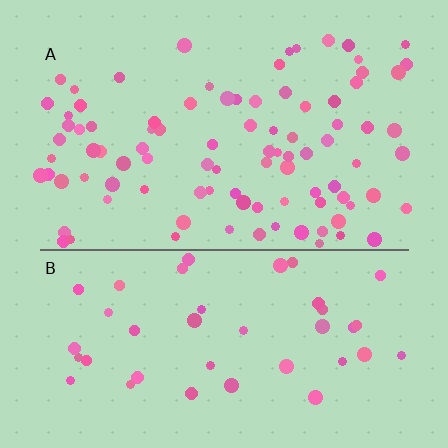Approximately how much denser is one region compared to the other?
Approximately 2.2× — region A over region B.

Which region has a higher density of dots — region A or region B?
A (the top).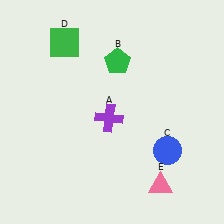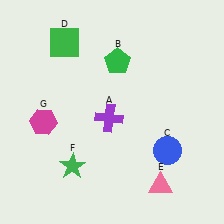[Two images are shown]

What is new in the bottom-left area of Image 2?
A magenta hexagon (G) was added in the bottom-left area of Image 2.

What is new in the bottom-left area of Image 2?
A green star (F) was added in the bottom-left area of Image 2.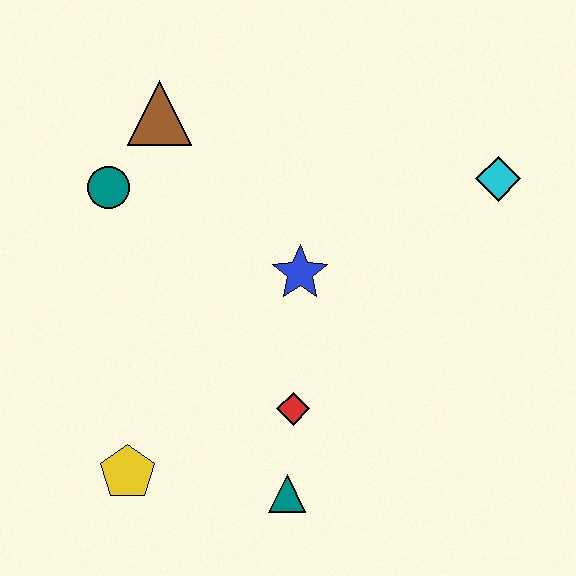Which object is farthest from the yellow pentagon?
The cyan diamond is farthest from the yellow pentagon.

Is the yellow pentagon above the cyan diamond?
No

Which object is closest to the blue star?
The red diamond is closest to the blue star.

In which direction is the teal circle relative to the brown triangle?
The teal circle is below the brown triangle.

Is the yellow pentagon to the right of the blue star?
No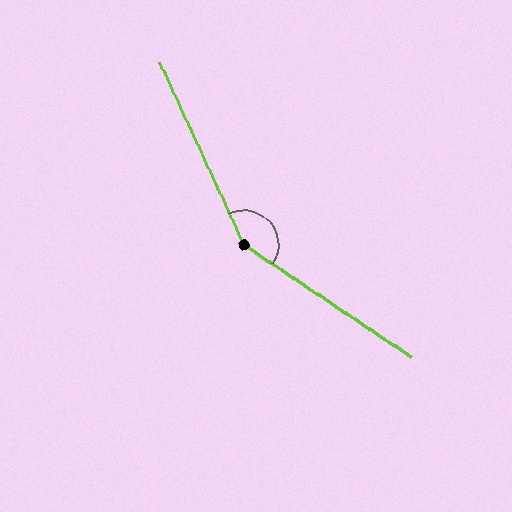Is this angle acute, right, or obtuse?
It is obtuse.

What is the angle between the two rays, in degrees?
Approximately 149 degrees.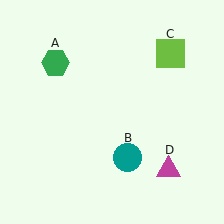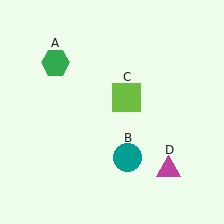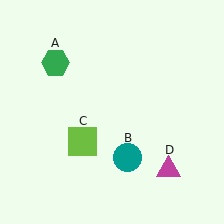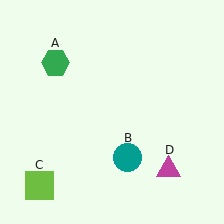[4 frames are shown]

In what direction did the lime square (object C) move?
The lime square (object C) moved down and to the left.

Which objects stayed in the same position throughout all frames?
Green hexagon (object A) and teal circle (object B) and magenta triangle (object D) remained stationary.